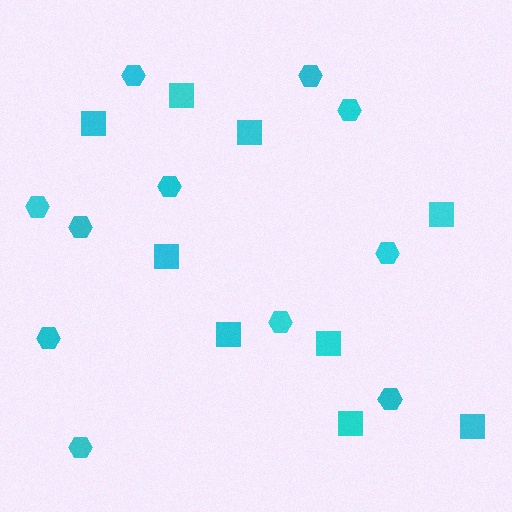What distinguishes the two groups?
There are 2 groups: one group of squares (9) and one group of hexagons (11).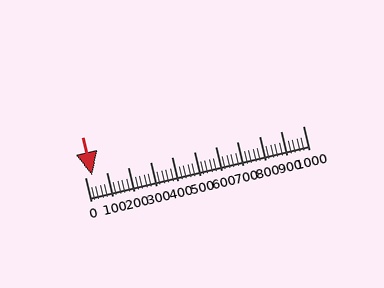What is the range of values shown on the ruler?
The ruler shows values from 0 to 1000.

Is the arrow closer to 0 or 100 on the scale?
The arrow is closer to 0.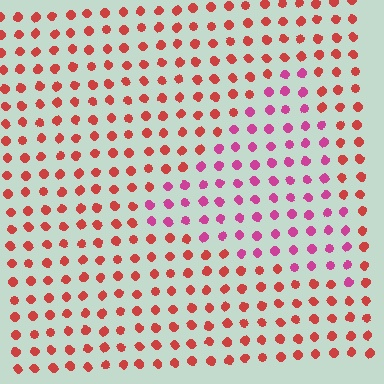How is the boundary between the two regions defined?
The boundary is defined purely by a slight shift in hue (about 38 degrees). Spacing, size, and orientation are identical on both sides.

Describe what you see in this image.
The image is filled with small red elements in a uniform arrangement. A triangle-shaped region is visible where the elements are tinted to a slightly different hue, forming a subtle color boundary.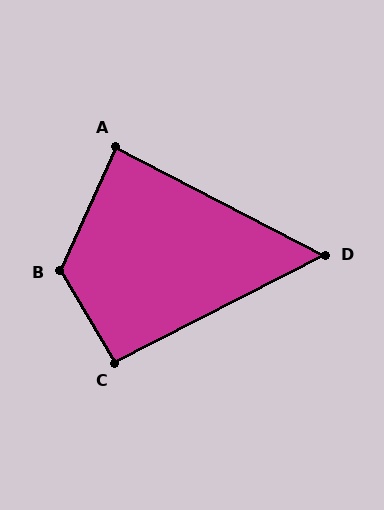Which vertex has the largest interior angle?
B, at approximately 125 degrees.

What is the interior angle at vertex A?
Approximately 87 degrees (approximately right).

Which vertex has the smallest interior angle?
D, at approximately 55 degrees.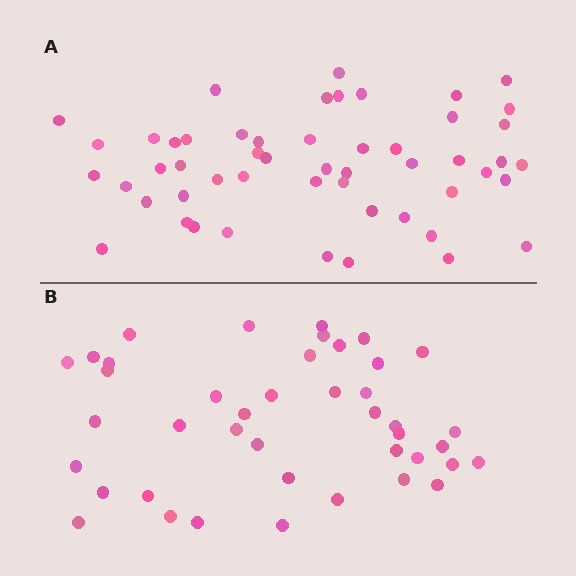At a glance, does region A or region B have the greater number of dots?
Region A (the top region) has more dots.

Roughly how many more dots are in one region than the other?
Region A has roughly 10 or so more dots than region B.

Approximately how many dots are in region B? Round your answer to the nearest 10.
About 40 dots. (The exact count is 42, which rounds to 40.)